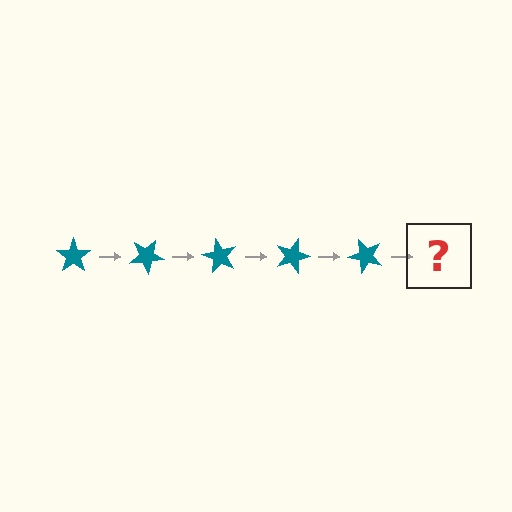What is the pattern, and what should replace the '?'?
The pattern is that the star rotates 30 degrees each step. The '?' should be a teal star rotated 150 degrees.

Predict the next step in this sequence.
The next step is a teal star rotated 150 degrees.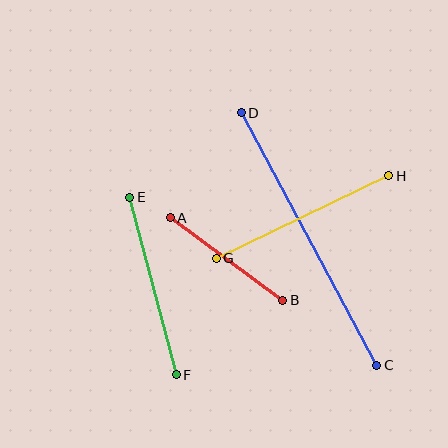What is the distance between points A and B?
The distance is approximately 139 pixels.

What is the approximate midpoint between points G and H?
The midpoint is at approximately (303, 217) pixels.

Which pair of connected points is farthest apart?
Points C and D are farthest apart.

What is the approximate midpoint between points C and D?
The midpoint is at approximately (309, 239) pixels.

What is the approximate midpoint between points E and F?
The midpoint is at approximately (153, 286) pixels.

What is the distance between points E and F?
The distance is approximately 183 pixels.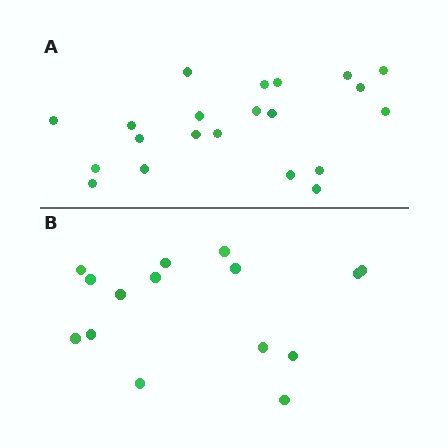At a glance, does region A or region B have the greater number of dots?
Region A (the top region) has more dots.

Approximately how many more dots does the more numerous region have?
Region A has about 6 more dots than region B.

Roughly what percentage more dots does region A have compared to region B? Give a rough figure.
About 40% more.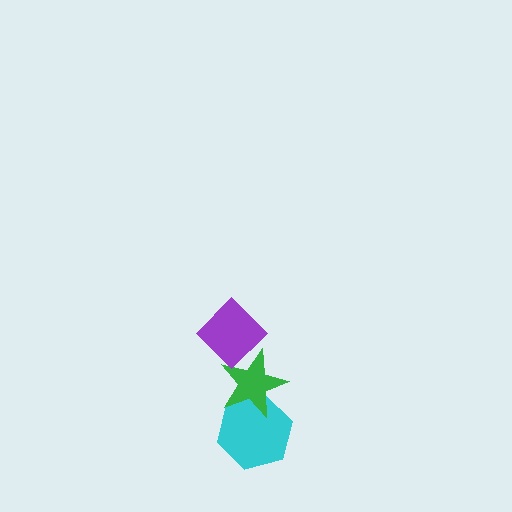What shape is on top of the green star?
The purple diamond is on top of the green star.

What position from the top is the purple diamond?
The purple diamond is 1st from the top.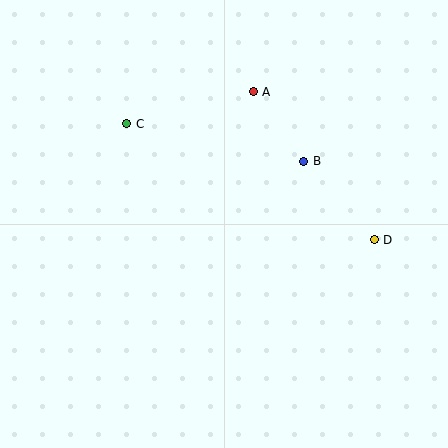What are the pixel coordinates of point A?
Point A is at (253, 92).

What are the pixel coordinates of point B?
Point B is at (304, 161).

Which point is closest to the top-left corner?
Point C is closest to the top-left corner.